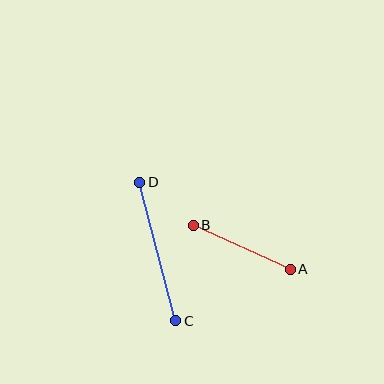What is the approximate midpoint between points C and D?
The midpoint is at approximately (158, 251) pixels.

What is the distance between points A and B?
The distance is approximately 106 pixels.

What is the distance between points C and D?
The distance is approximately 143 pixels.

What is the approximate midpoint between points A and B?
The midpoint is at approximately (242, 247) pixels.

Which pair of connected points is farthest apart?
Points C and D are farthest apart.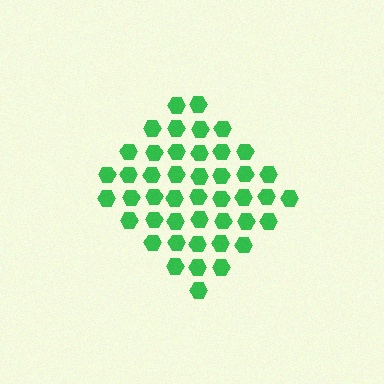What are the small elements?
The small elements are hexagons.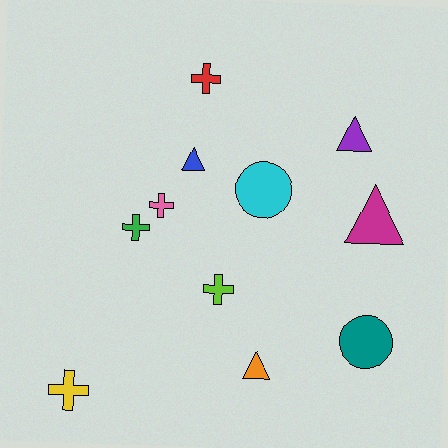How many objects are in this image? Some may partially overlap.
There are 11 objects.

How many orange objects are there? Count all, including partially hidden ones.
There is 1 orange object.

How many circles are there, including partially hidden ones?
There are 2 circles.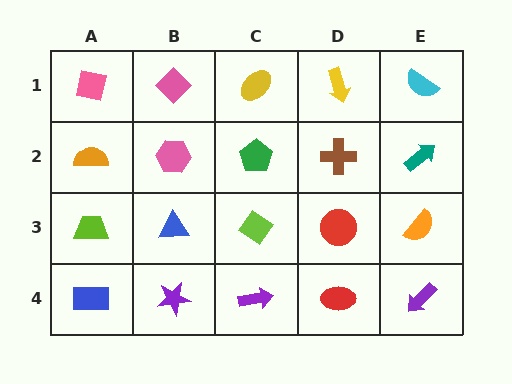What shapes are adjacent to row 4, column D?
A red circle (row 3, column D), a purple arrow (row 4, column C), a purple arrow (row 4, column E).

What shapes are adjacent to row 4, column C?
A lime diamond (row 3, column C), a purple star (row 4, column B), a red ellipse (row 4, column D).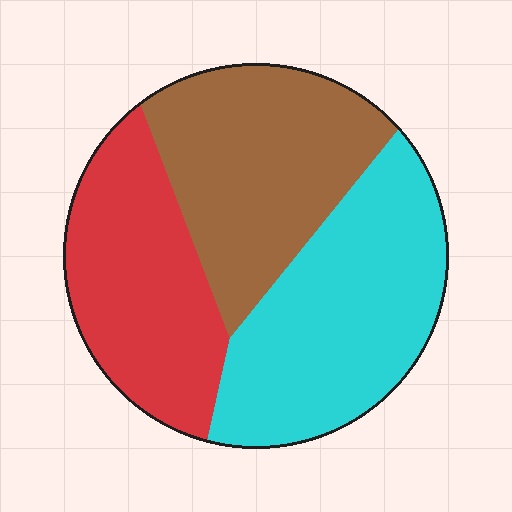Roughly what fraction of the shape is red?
Red takes up between a sixth and a third of the shape.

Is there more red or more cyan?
Cyan.